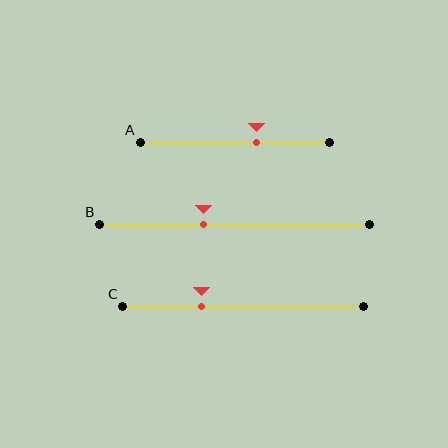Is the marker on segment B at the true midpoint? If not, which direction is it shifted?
No, the marker on segment B is shifted to the left by about 11% of the segment length.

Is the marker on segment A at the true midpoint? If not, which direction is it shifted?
No, the marker on segment A is shifted to the right by about 11% of the segment length.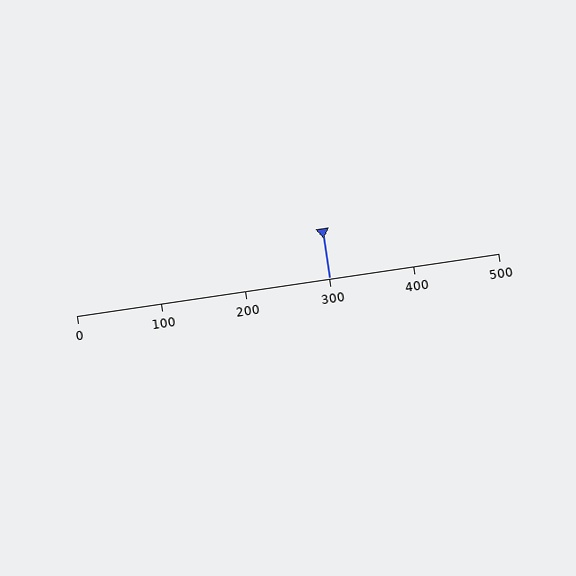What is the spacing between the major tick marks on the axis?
The major ticks are spaced 100 apart.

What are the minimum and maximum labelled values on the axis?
The axis runs from 0 to 500.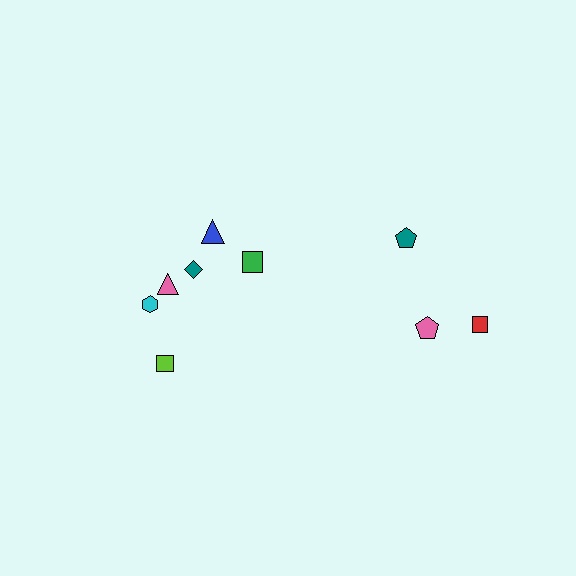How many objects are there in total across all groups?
There are 9 objects.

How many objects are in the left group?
There are 6 objects.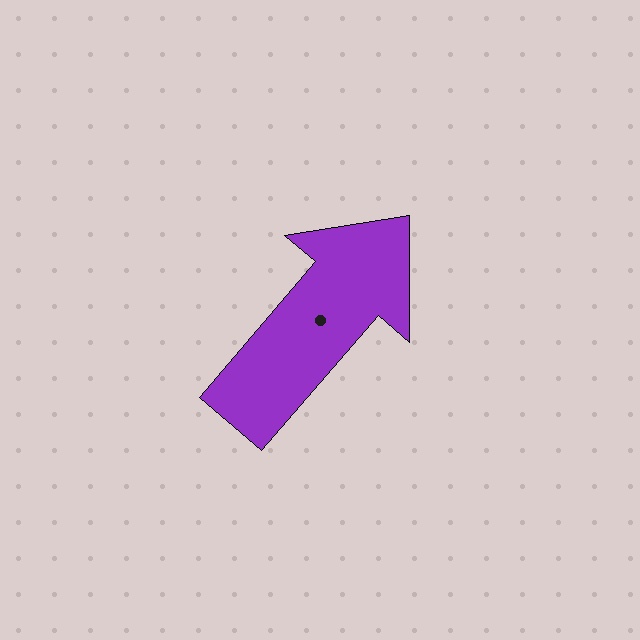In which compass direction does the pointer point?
Northeast.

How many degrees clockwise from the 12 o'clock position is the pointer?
Approximately 41 degrees.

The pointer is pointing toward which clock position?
Roughly 1 o'clock.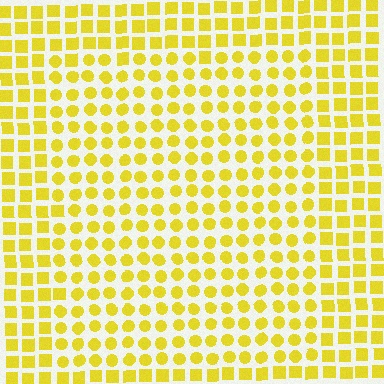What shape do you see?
I see a rectangle.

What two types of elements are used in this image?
The image uses circles inside the rectangle region and squares outside it.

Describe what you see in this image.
The image is filled with small yellow elements arranged in a uniform grid. A rectangle-shaped region contains circles, while the surrounding area contains squares. The boundary is defined purely by the change in element shape.